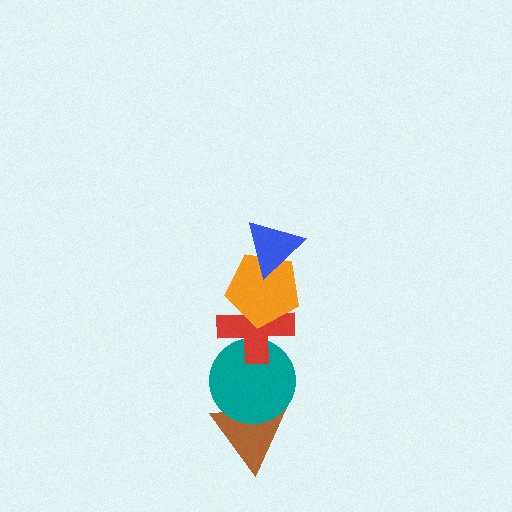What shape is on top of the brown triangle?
The teal circle is on top of the brown triangle.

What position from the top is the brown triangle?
The brown triangle is 5th from the top.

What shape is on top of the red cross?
The orange pentagon is on top of the red cross.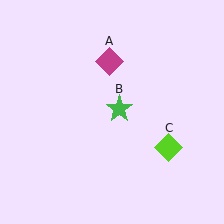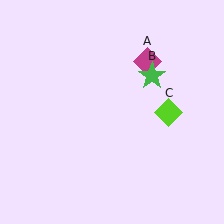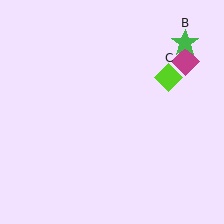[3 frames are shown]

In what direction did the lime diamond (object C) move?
The lime diamond (object C) moved up.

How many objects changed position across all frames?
3 objects changed position: magenta diamond (object A), green star (object B), lime diamond (object C).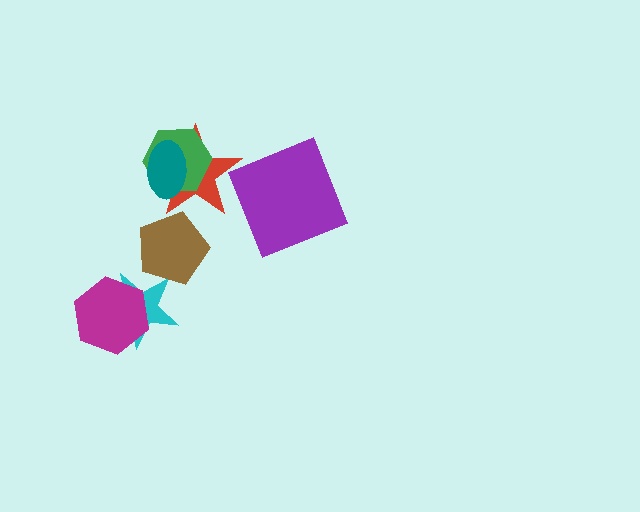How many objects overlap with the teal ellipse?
2 objects overlap with the teal ellipse.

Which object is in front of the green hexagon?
The teal ellipse is in front of the green hexagon.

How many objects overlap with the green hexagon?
2 objects overlap with the green hexagon.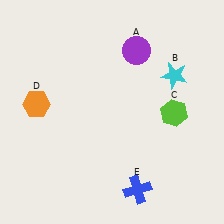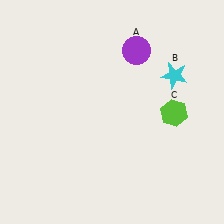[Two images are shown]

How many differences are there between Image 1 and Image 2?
There are 2 differences between the two images.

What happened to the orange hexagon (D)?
The orange hexagon (D) was removed in Image 2. It was in the top-left area of Image 1.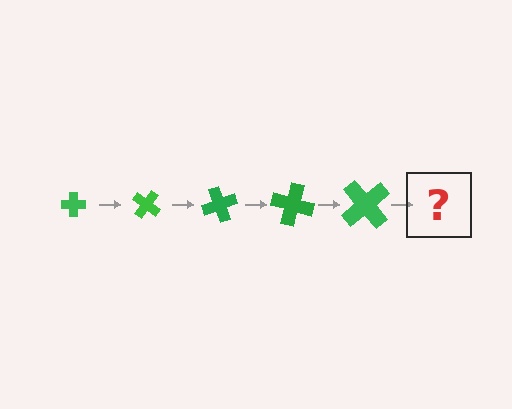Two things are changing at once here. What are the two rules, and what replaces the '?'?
The two rules are that the cross grows larger each step and it rotates 35 degrees each step. The '?' should be a cross, larger than the previous one and rotated 175 degrees from the start.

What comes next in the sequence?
The next element should be a cross, larger than the previous one and rotated 175 degrees from the start.